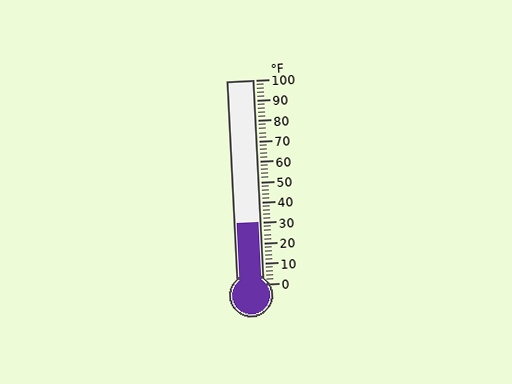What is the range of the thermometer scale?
The thermometer scale ranges from 0°F to 100°F.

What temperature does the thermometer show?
The thermometer shows approximately 30°F.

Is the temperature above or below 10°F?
The temperature is above 10°F.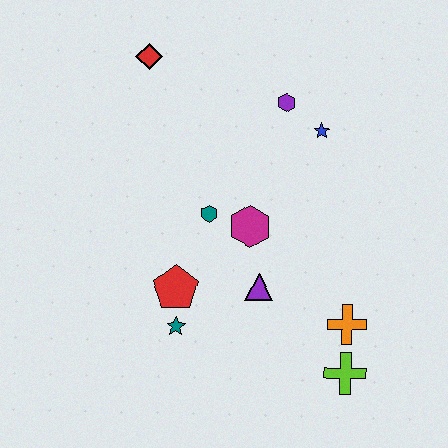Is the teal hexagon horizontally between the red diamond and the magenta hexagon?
Yes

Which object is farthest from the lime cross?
The red diamond is farthest from the lime cross.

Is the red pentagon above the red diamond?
No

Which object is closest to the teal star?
The red pentagon is closest to the teal star.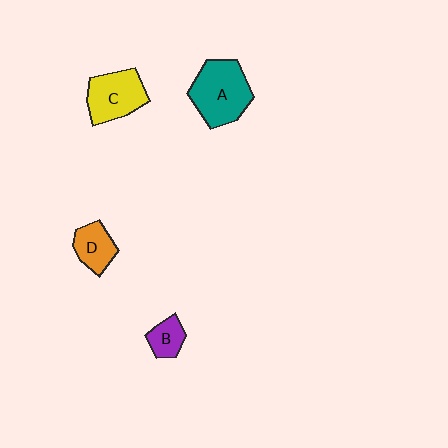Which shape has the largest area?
Shape A (teal).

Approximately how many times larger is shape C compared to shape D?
Approximately 1.6 times.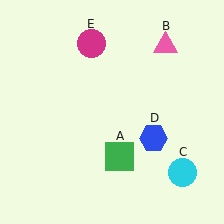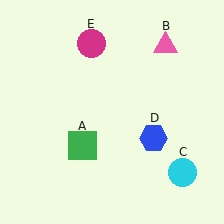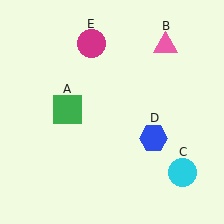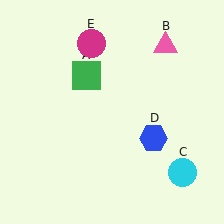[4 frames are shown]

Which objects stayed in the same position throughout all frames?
Pink triangle (object B) and cyan circle (object C) and blue hexagon (object D) and magenta circle (object E) remained stationary.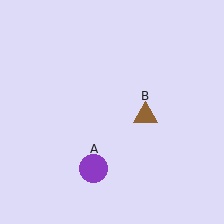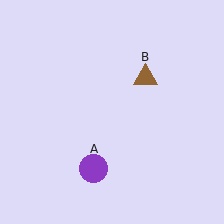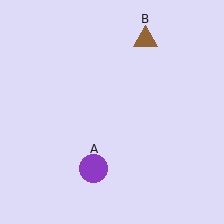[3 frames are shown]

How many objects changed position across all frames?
1 object changed position: brown triangle (object B).